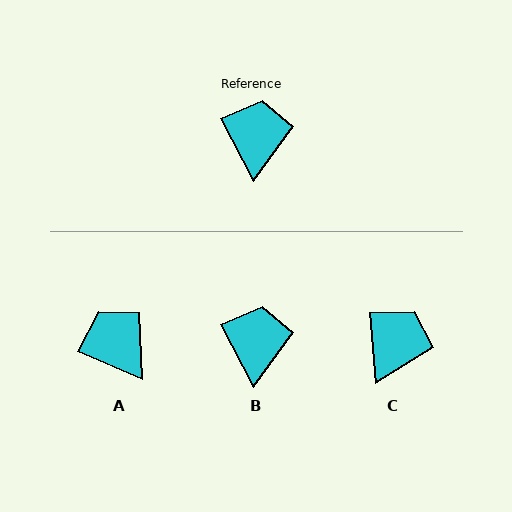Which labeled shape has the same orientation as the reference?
B.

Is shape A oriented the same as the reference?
No, it is off by about 38 degrees.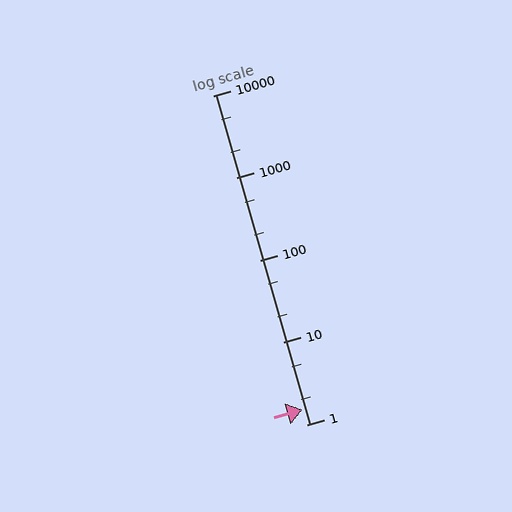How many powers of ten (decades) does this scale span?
The scale spans 4 decades, from 1 to 10000.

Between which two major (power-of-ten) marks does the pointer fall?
The pointer is between 1 and 10.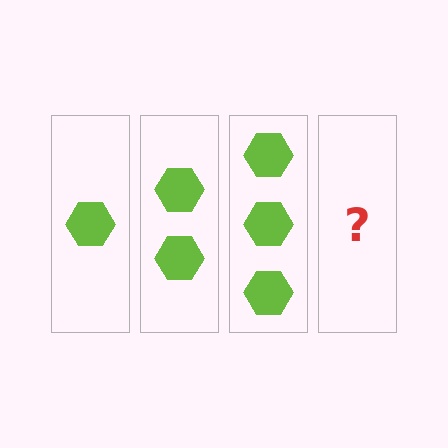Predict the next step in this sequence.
The next step is 4 hexagons.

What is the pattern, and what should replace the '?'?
The pattern is that each step adds one more hexagon. The '?' should be 4 hexagons.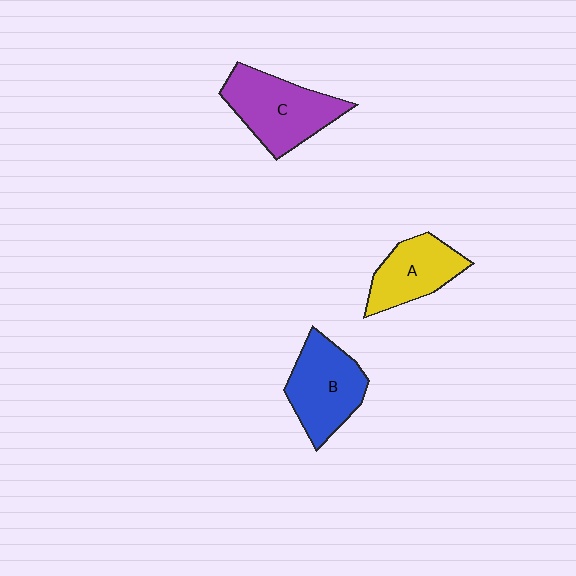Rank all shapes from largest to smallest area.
From largest to smallest: C (purple), B (blue), A (yellow).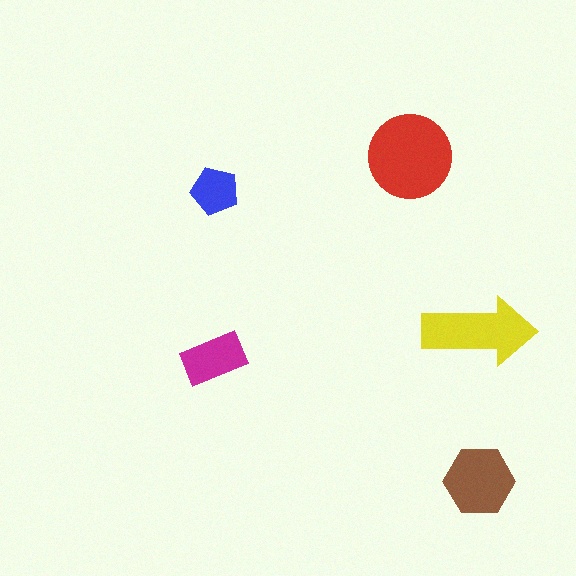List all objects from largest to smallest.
The red circle, the yellow arrow, the brown hexagon, the magenta rectangle, the blue pentagon.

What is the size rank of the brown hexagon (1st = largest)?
3rd.